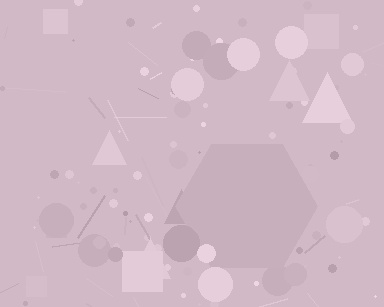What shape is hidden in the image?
A hexagon is hidden in the image.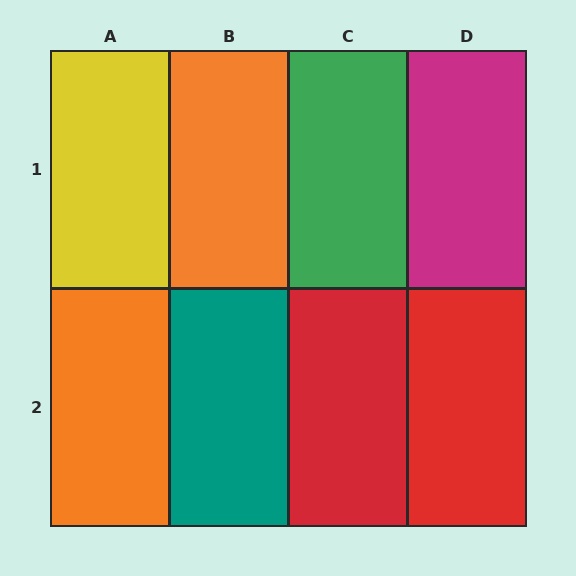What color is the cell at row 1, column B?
Orange.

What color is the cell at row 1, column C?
Green.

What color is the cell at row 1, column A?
Yellow.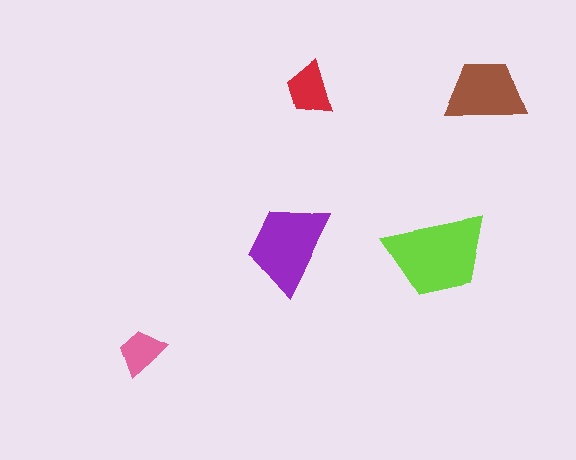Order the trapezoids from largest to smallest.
the lime one, the purple one, the brown one, the red one, the pink one.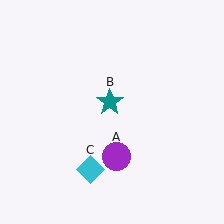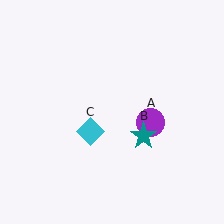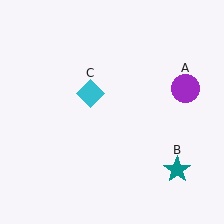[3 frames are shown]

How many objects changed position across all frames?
3 objects changed position: purple circle (object A), teal star (object B), cyan diamond (object C).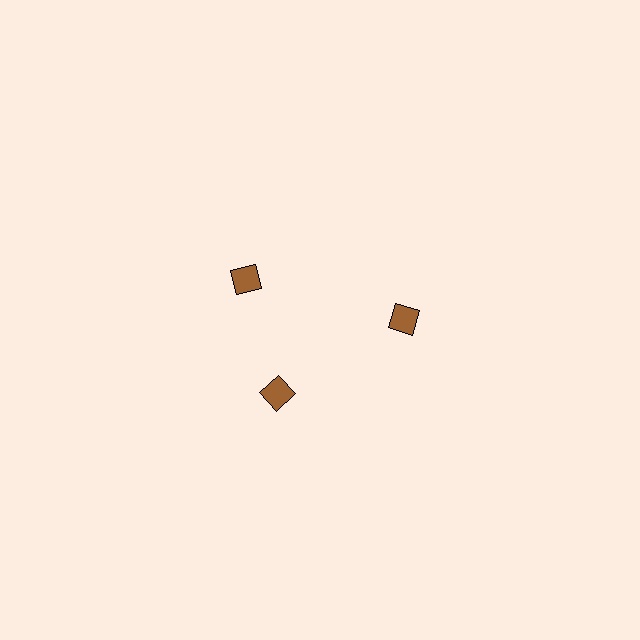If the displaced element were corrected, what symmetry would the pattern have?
It would have 3-fold rotational symmetry — the pattern would map onto itself every 120 degrees.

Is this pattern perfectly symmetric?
No. The 3 brown diamonds are arranged in a ring, but one element near the 11 o'clock position is rotated out of alignment along the ring, breaking the 3-fold rotational symmetry.